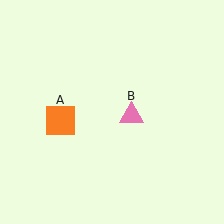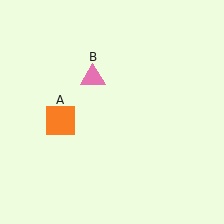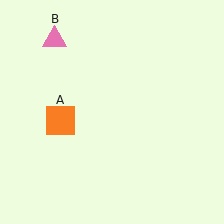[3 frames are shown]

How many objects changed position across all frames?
1 object changed position: pink triangle (object B).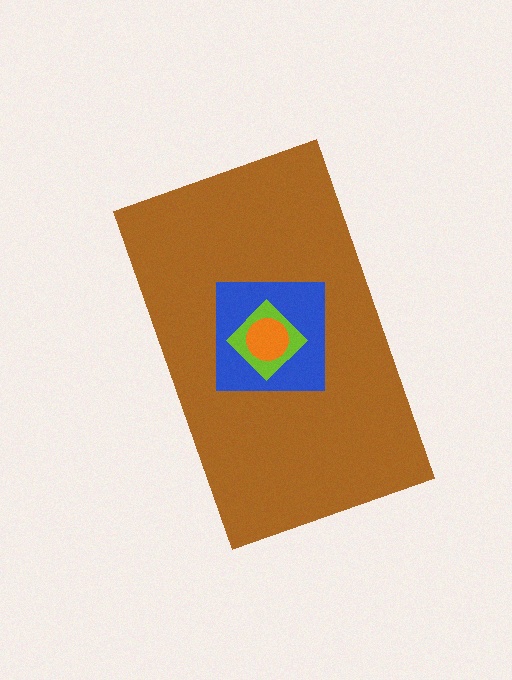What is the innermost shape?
The orange circle.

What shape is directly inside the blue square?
The lime diamond.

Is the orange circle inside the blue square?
Yes.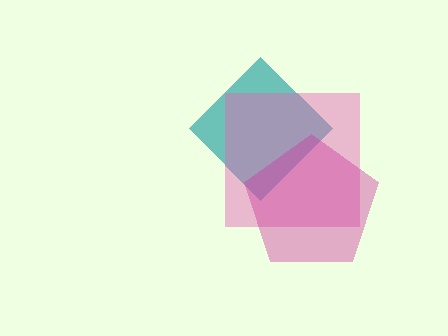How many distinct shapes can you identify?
There are 3 distinct shapes: a teal diamond, a pink square, a magenta pentagon.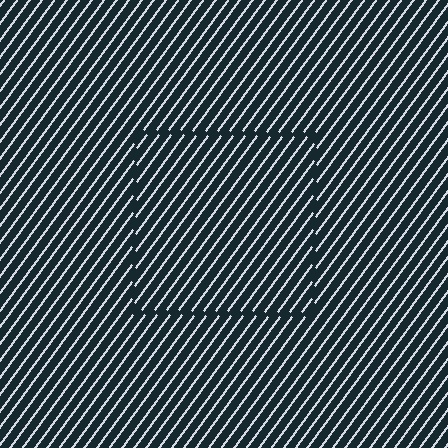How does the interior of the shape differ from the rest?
The interior of the shape contains the same grating, shifted by half a period — the contour is defined by the phase discontinuity where line-ends from the inner and outer gratings abut.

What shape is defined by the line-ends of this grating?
An illusory square. The interior of the shape contains the same grating, shifted by half a period — the contour is defined by the phase discontinuity where line-ends from the inner and outer gratings abut.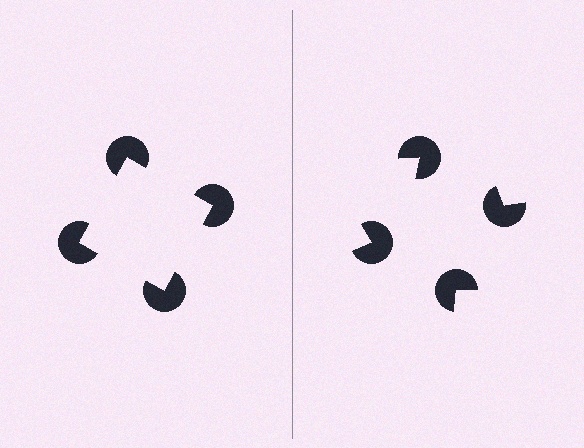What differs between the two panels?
The pac-man discs are positioned identically on both sides; only the wedge orientations differ. On the left they align to a square; on the right they are misaligned.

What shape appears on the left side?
An illusory square.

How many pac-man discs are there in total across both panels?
8 — 4 on each side.